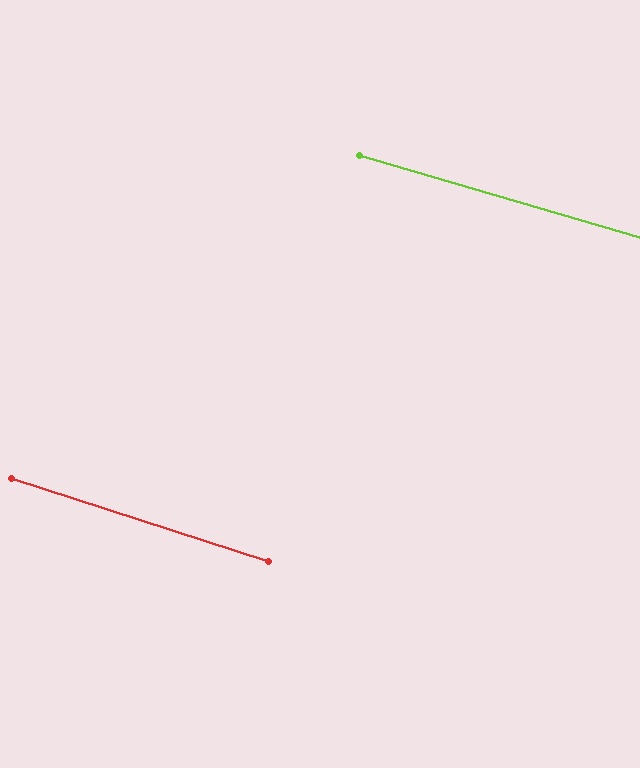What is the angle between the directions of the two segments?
Approximately 2 degrees.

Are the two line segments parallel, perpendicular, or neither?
Parallel — their directions differ by only 1.6°.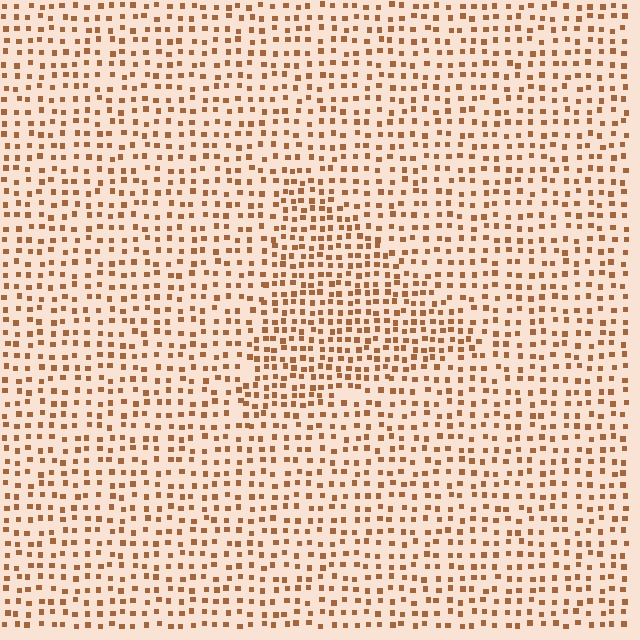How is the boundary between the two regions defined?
The boundary is defined by a change in element density (approximately 1.6x ratio). All elements are the same color, size, and shape.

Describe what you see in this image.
The image contains small brown elements arranged at two different densities. A triangle-shaped region is visible where the elements are more densely packed than the surrounding area.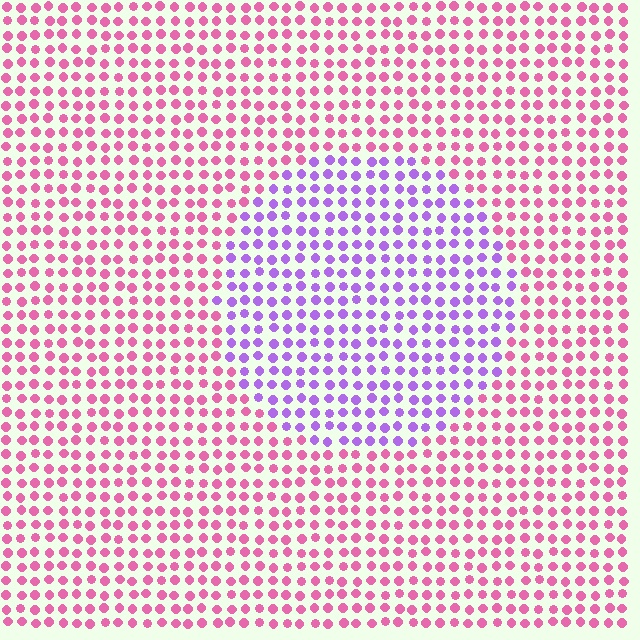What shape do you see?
I see a circle.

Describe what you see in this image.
The image is filled with small pink elements in a uniform arrangement. A circle-shaped region is visible where the elements are tinted to a slightly different hue, forming a subtle color boundary.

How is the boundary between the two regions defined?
The boundary is defined purely by a slight shift in hue (about 54 degrees). Spacing, size, and orientation are identical on both sides.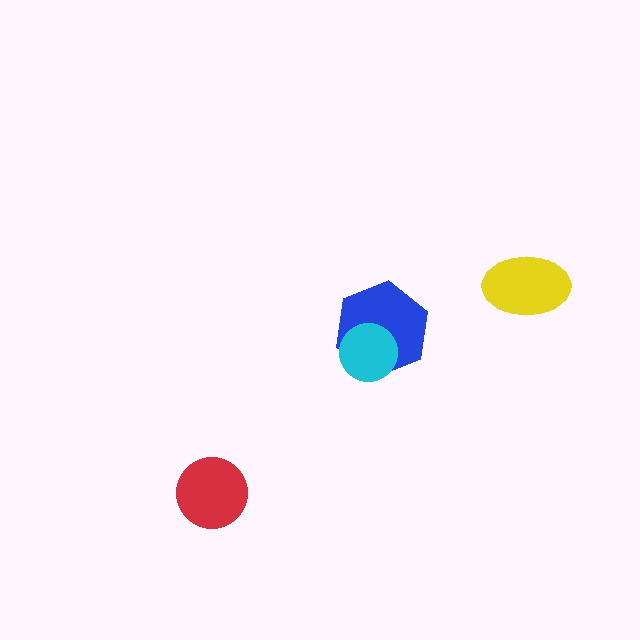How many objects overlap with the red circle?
0 objects overlap with the red circle.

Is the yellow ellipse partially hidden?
No, no other shape covers it.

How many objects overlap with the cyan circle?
1 object overlaps with the cyan circle.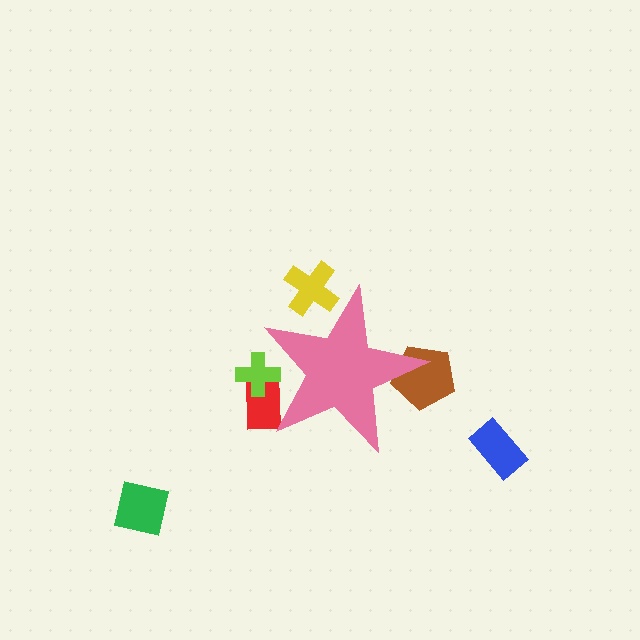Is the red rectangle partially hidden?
Yes, the red rectangle is partially hidden behind the pink star.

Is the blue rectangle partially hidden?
No, the blue rectangle is fully visible.